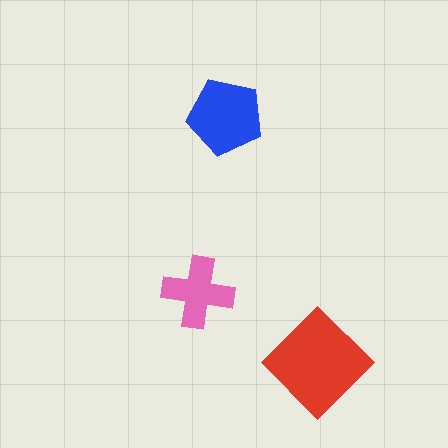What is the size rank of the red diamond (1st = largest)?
1st.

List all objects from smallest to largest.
The pink cross, the blue pentagon, the red diamond.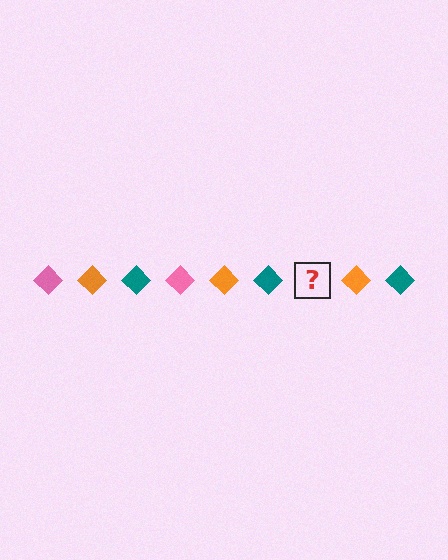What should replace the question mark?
The question mark should be replaced with a pink diamond.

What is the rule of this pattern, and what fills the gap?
The rule is that the pattern cycles through pink, orange, teal diamonds. The gap should be filled with a pink diamond.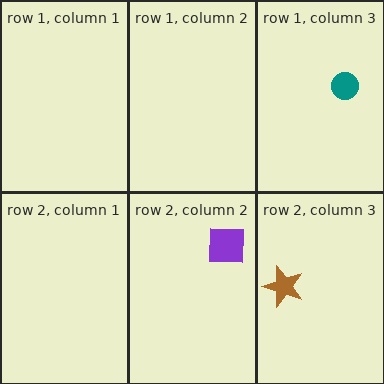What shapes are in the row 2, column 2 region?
The purple square.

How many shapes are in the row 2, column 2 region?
1.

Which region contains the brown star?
The row 2, column 3 region.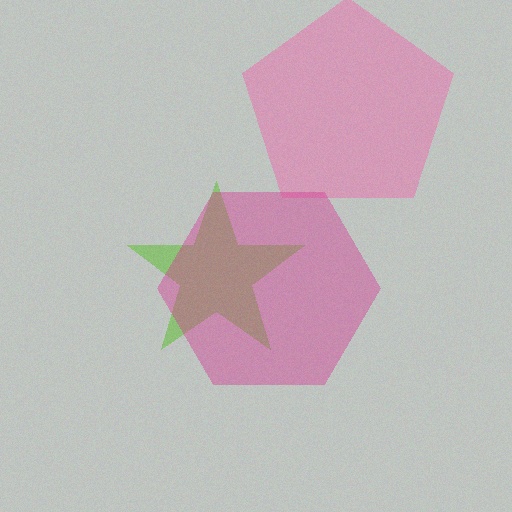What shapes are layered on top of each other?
The layered shapes are: a pink pentagon, a lime star, a magenta hexagon.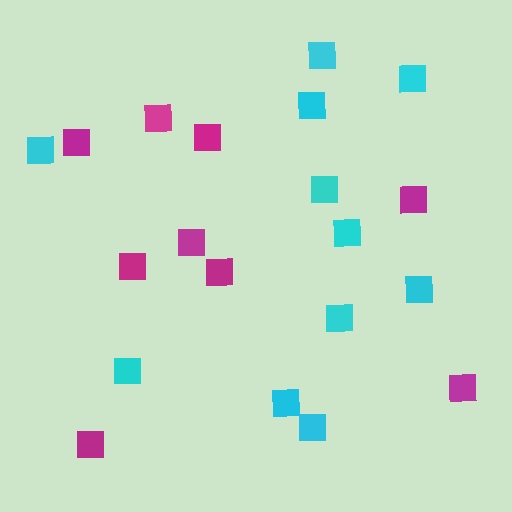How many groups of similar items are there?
There are 2 groups: one group of cyan squares (11) and one group of magenta squares (9).